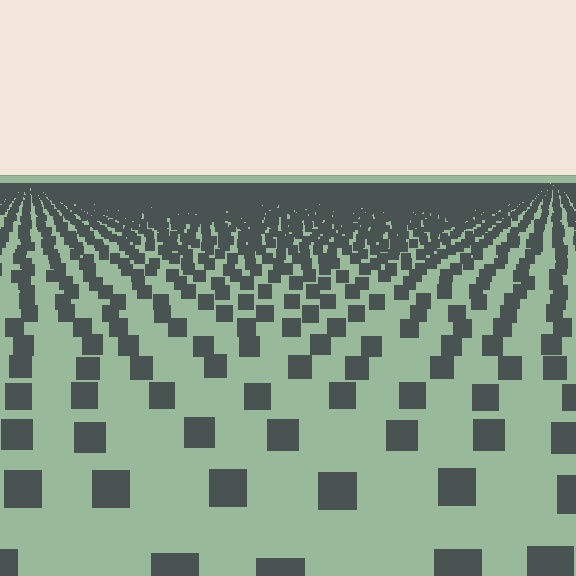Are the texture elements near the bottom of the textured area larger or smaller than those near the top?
Larger. Near the bottom, elements are closer to the viewer and appear at a bigger on-screen size.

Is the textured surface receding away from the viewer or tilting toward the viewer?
The surface is receding away from the viewer. Texture elements get smaller and denser toward the top.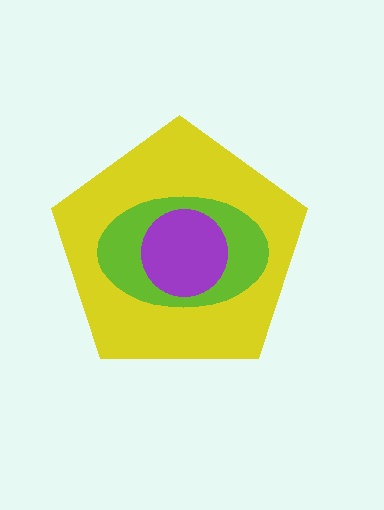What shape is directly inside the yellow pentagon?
The lime ellipse.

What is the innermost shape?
The purple circle.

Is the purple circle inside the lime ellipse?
Yes.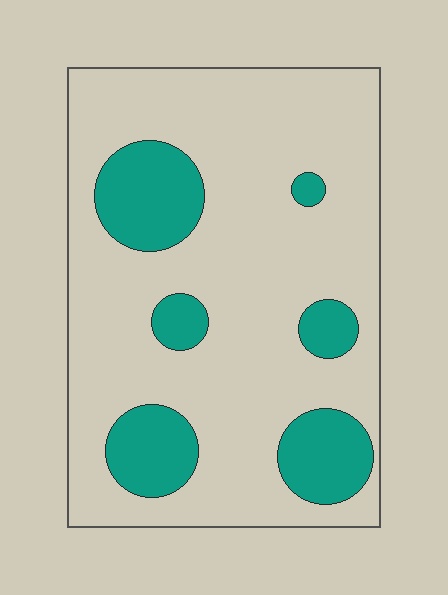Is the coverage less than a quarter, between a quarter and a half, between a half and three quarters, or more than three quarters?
Less than a quarter.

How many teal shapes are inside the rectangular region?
6.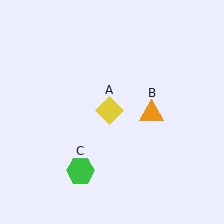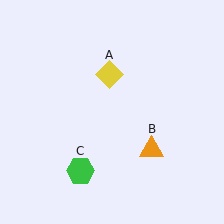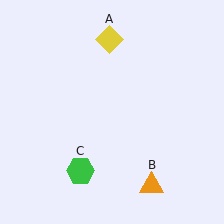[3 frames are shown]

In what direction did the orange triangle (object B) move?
The orange triangle (object B) moved down.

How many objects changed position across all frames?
2 objects changed position: yellow diamond (object A), orange triangle (object B).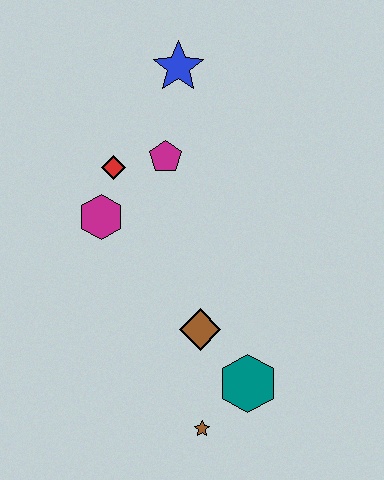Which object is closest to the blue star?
The magenta pentagon is closest to the blue star.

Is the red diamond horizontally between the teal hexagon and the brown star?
No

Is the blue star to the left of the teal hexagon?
Yes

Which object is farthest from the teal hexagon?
The blue star is farthest from the teal hexagon.